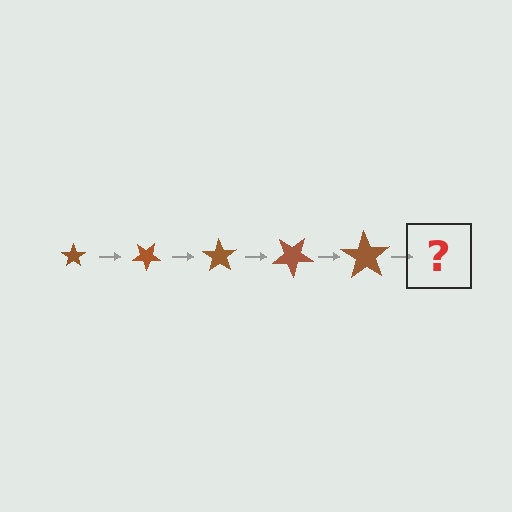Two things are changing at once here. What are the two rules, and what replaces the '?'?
The two rules are that the star grows larger each step and it rotates 35 degrees each step. The '?' should be a star, larger than the previous one and rotated 175 degrees from the start.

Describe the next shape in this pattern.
It should be a star, larger than the previous one and rotated 175 degrees from the start.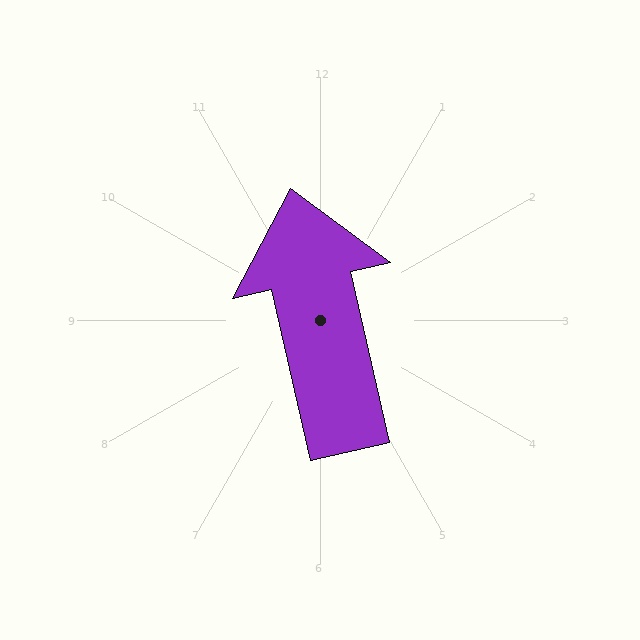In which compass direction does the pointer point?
North.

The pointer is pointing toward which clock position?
Roughly 12 o'clock.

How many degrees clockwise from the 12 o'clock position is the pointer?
Approximately 347 degrees.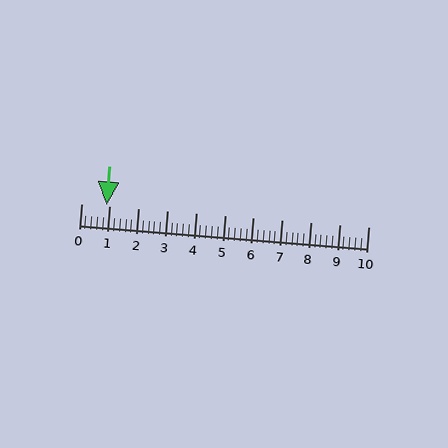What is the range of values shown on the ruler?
The ruler shows values from 0 to 10.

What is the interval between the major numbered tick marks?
The major tick marks are spaced 1 units apart.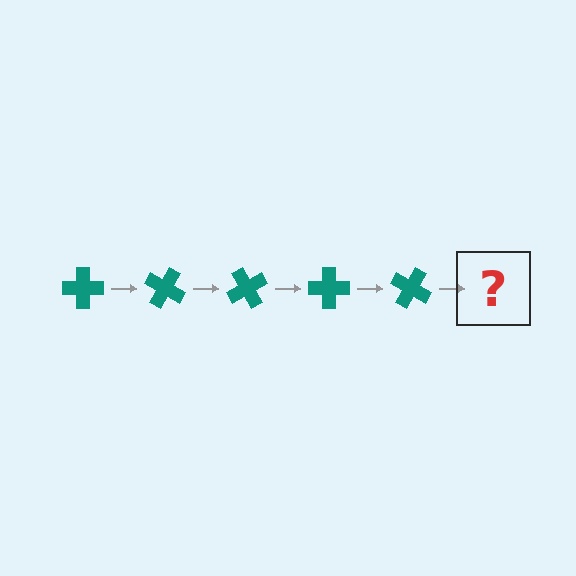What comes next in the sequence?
The next element should be a teal cross rotated 150 degrees.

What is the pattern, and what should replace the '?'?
The pattern is that the cross rotates 30 degrees each step. The '?' should be a teal cross rotated 150 degrees.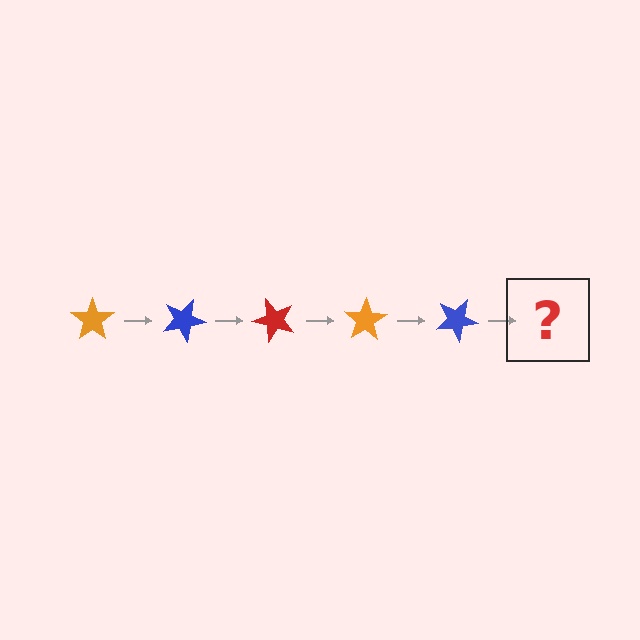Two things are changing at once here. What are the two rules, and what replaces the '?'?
The two rules are that it rotates 25 degrees each step and the color cycles through orange, blue, and red. The '?' should be a red star, rotated 125 degrees from the start.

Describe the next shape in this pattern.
It should be a red star, rotated 125 degrees from the start.